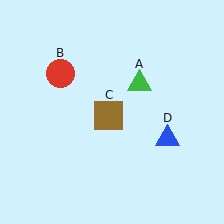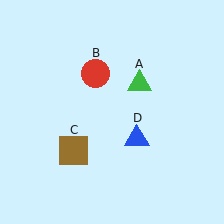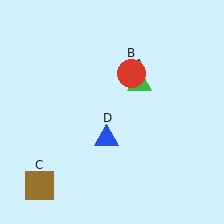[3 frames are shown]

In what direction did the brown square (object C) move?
The brown square (object C) moved down and to the left.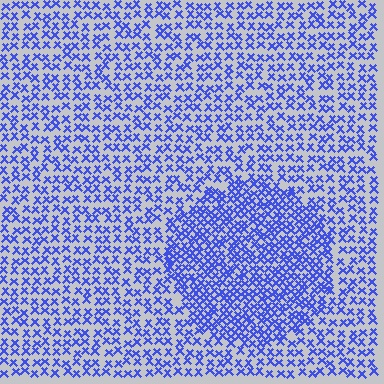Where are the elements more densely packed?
The elements are more densely packed inside the circle boundary.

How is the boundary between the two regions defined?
The boundary is defined by a change in element density (approximately 1.8x ratio). All elements are the same color, size, and shape.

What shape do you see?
I see a circle.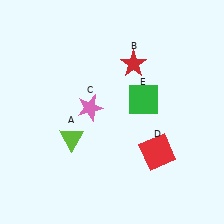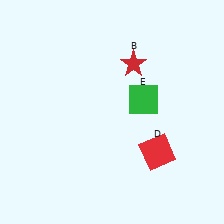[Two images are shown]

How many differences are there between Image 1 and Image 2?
There are 2 differences between the two images.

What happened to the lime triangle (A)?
The lime triangle (A) was removed in Image 2. It was in the bottom-left area of Image 1.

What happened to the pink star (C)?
The pink star (C) was removed in Image 2. It was in the top-left area of Image 1.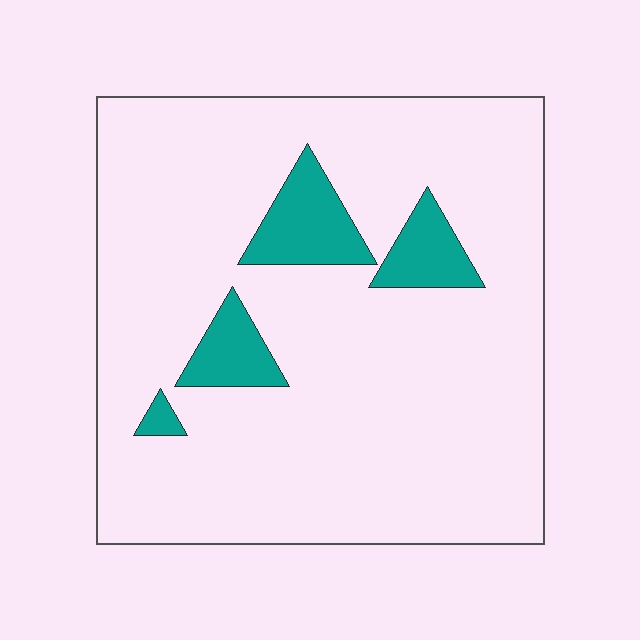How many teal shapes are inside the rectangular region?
4.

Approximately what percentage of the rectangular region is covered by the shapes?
Approximately 10%.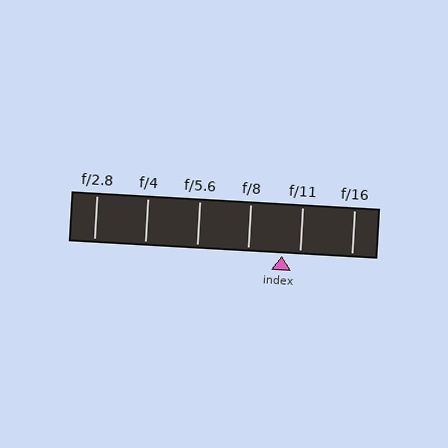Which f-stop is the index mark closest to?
The index mark is closest to f/11.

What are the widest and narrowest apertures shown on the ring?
The widest aperture shown is f/2.8 and the narrowest is f/16.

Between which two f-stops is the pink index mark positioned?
The index mark is between f/8 and f/11.